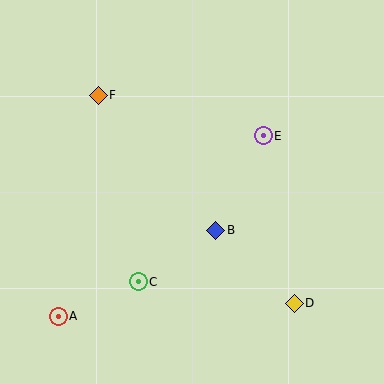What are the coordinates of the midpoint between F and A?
The midpoint between F and A is at (78, 206).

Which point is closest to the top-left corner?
Point F is closest to the top-left corner.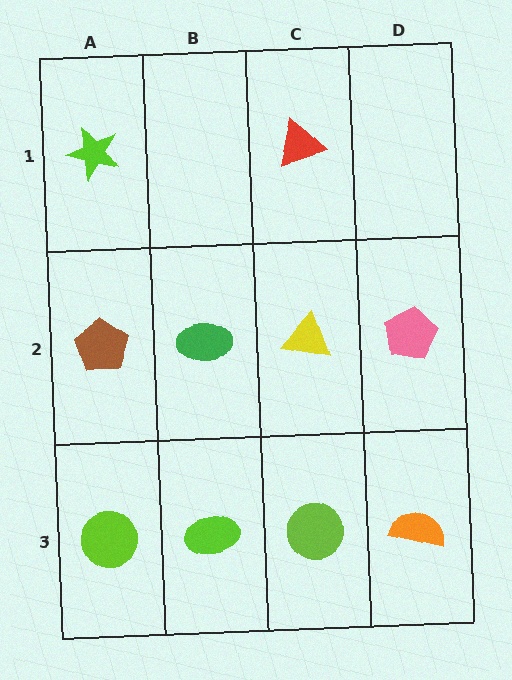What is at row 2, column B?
A green ellipse.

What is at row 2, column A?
A brown pentagon.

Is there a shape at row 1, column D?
No, that cell is empty.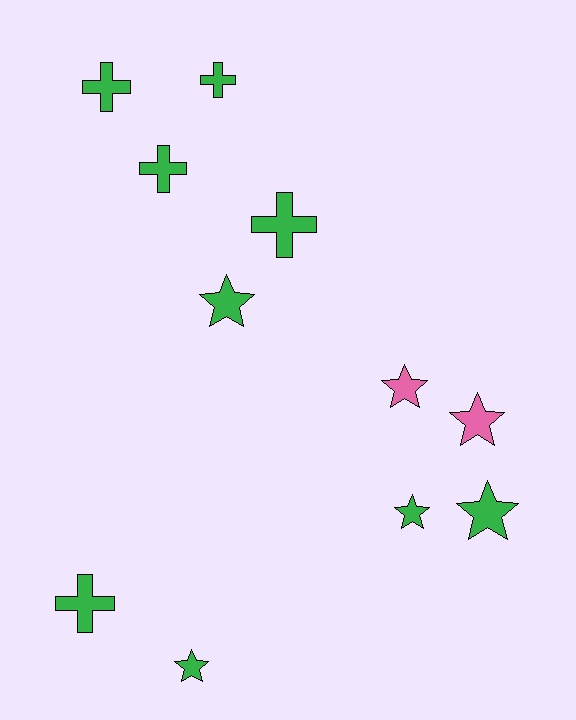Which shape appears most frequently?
Star, with 6 objects.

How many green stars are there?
There are 4 green stars.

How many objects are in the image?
There are 11 objects.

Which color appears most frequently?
Green, with 9 objects.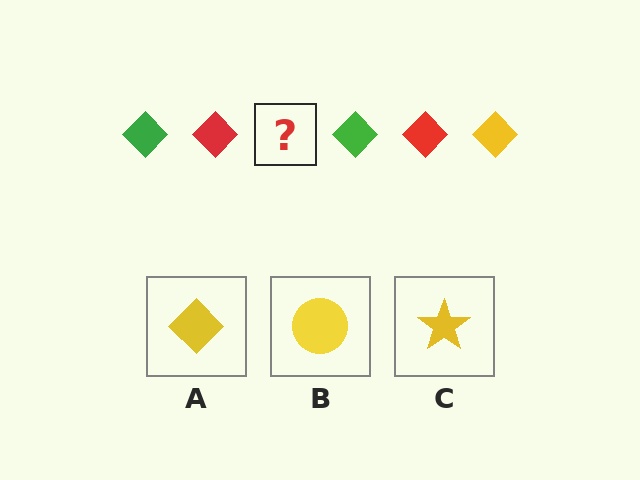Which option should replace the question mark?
Option A.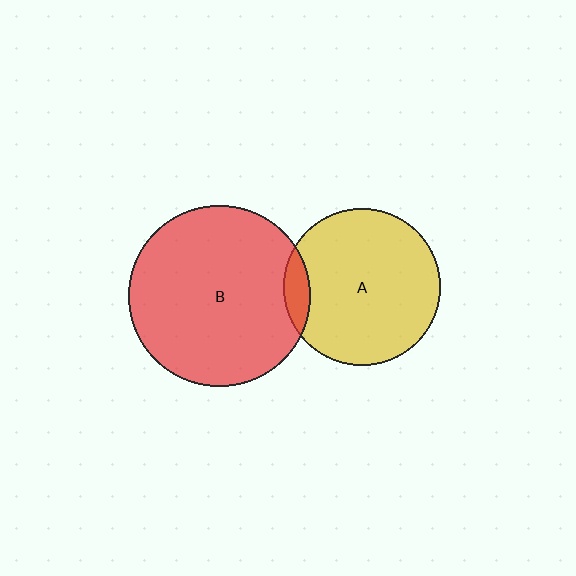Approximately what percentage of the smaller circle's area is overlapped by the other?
Approximately 10%.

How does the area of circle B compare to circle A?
Approximately 1.3 times.